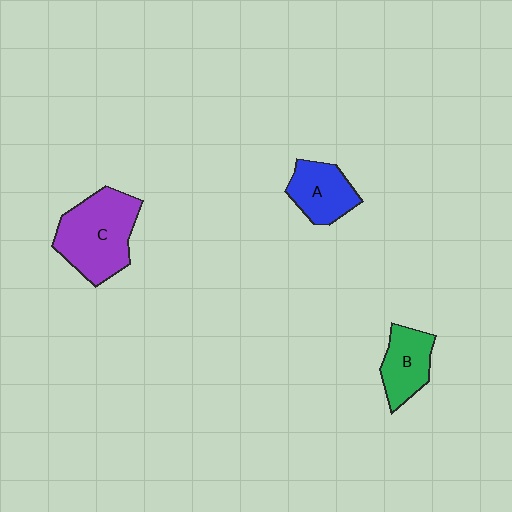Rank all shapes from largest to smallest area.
From largest to smallest: C (purple), A (blue), B (green).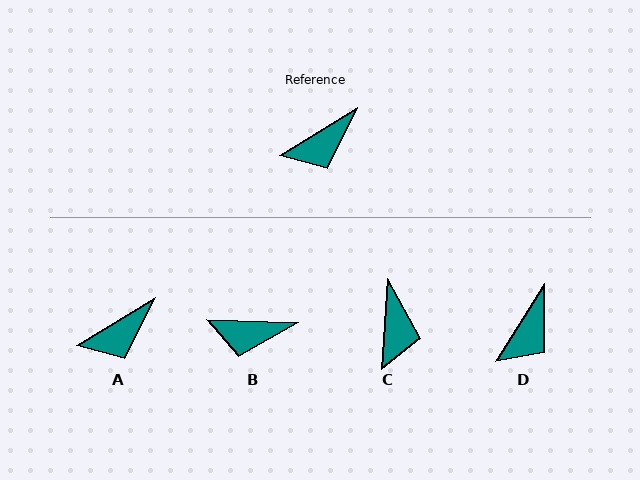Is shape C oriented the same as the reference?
No, it is off by about 55 degrees.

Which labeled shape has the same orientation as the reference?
A.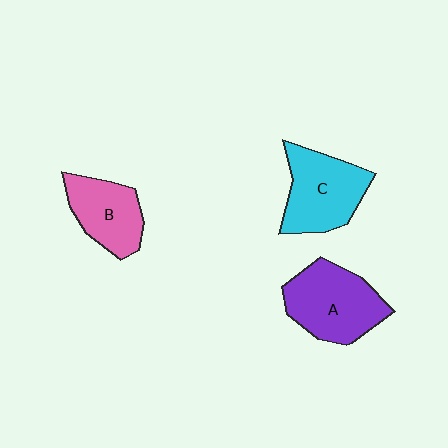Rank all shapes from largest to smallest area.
From largest to smallest: A (purple), C (cyan), B (pink).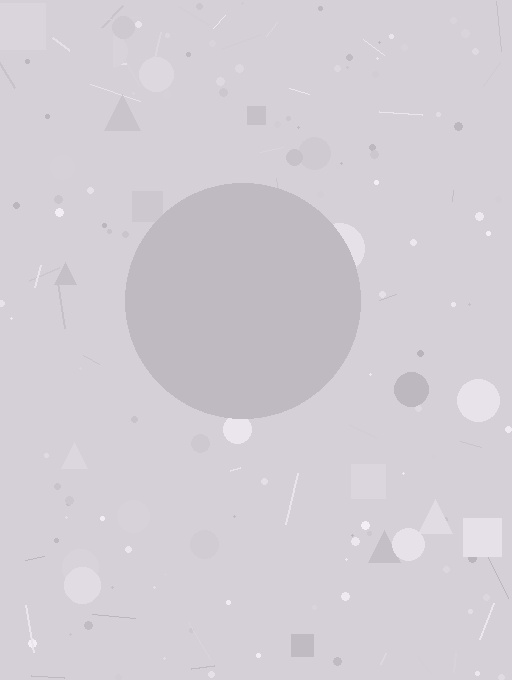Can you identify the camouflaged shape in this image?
The camouflaged shape is a circle.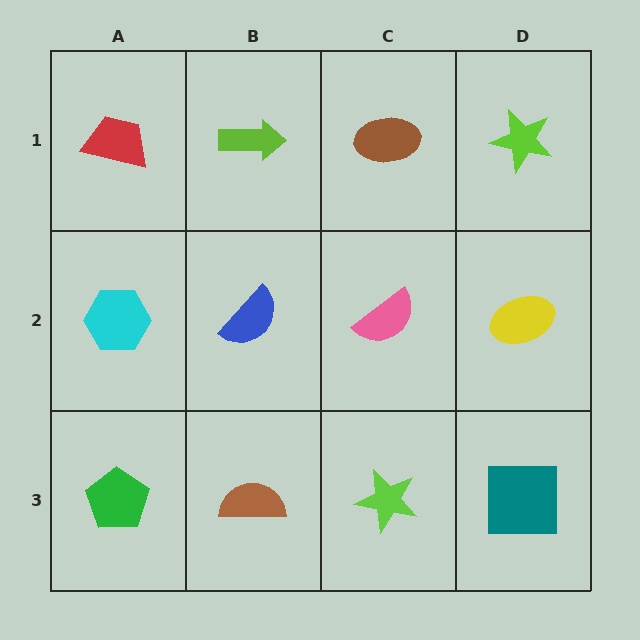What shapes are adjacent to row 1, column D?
A yellow ellipse (row 2, column D), a brown ellipse (row 1, column C).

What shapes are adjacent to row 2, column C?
A brown ellipse (row 1, column C), a lime star (row 3, column C), a blue semicircle (row 2, column B), a yellow ellipse (row 2, column D).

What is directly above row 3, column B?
A blue semicircle.